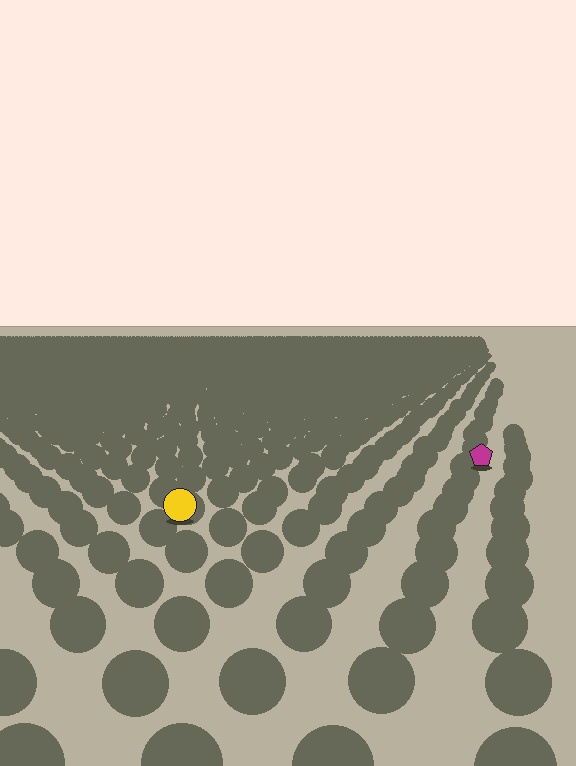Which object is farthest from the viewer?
The magenta pentagon is farthest from the viewer. It appears smaller and the ground texture around it is denser.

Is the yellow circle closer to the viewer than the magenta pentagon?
Yes. The yellow circle is closer — you can tell from the texture gradient: the ground texture is coarser near it.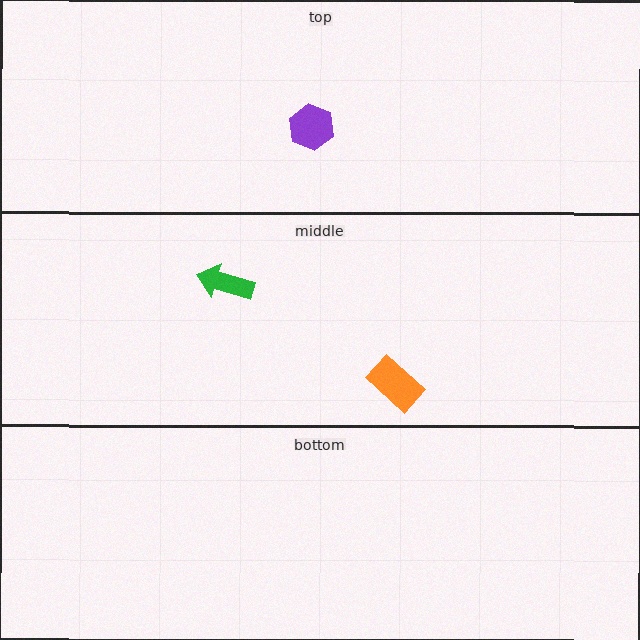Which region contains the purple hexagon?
The top region.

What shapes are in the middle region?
The green arrow, the orange rectangle.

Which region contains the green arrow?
The middle region.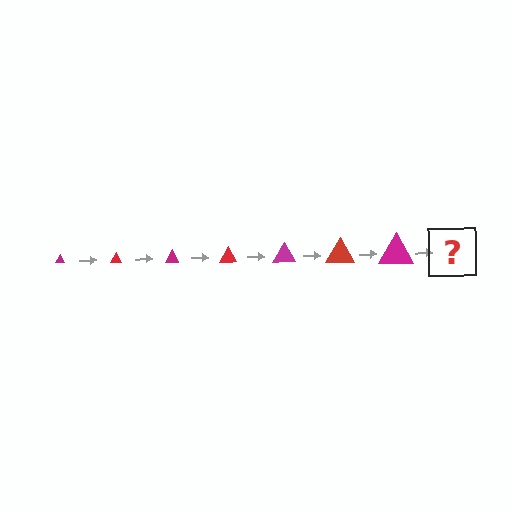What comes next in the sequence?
The next element should be a red triangle, larger than the previous one.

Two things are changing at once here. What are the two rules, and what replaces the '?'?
The two rules are that the triangle grows larger each step and the color cycles through magenta and red. The '?' should be a red triangle, larger than the previous one.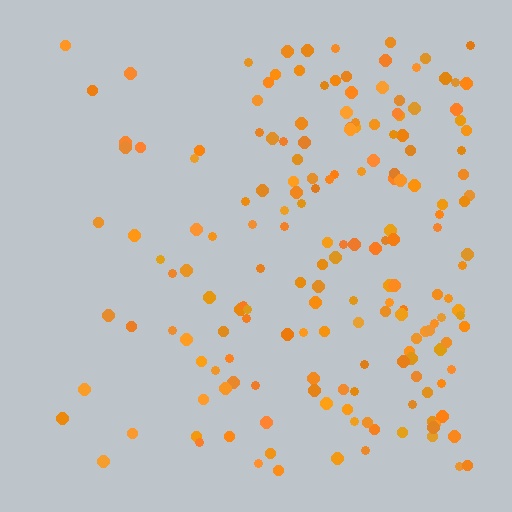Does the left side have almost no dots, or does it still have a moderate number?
Still a moderate number, just noticeably fewer than the right.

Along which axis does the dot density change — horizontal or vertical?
Horizontal.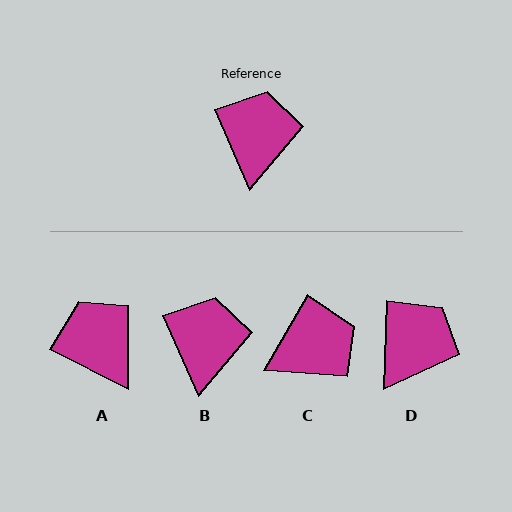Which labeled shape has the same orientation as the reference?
B.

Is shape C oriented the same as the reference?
No, it is off by about 54 degrees.